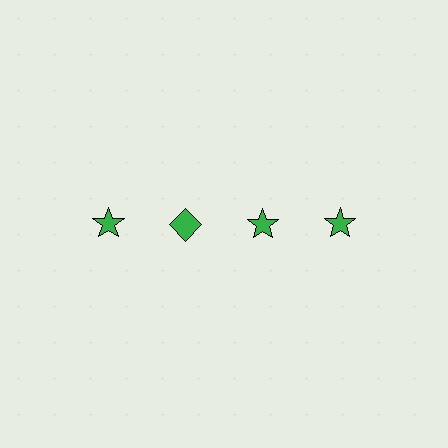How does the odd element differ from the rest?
It has a different shape: diamond instead of star.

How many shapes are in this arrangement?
There are 4 shapes arranged in a grid pattern.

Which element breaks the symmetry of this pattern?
The green diamond in the top row, second from left column breaks the symmetry. All other shapes are green stars.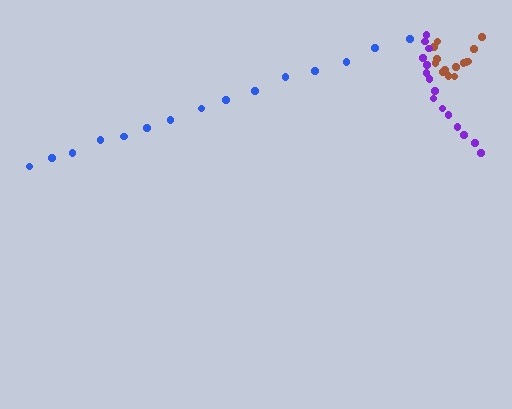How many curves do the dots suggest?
There are 3 distinct paths.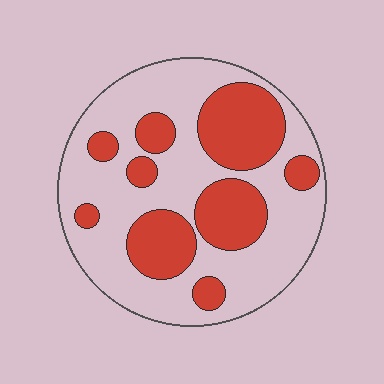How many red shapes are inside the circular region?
9.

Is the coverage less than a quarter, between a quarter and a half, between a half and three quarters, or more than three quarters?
Between a quarter and a half.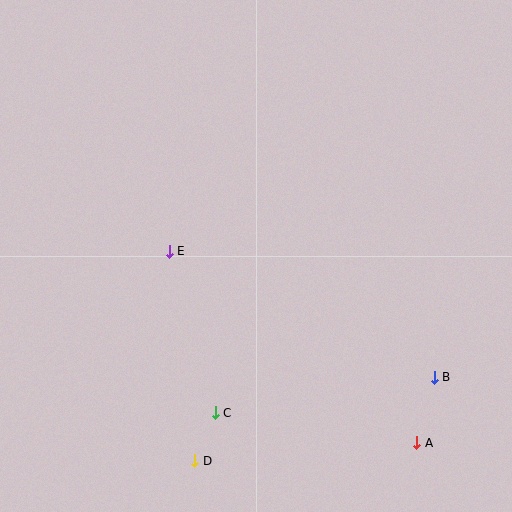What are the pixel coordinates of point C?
Point C is at (215, 413).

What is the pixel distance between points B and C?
The distance between B and C is 222 pixels.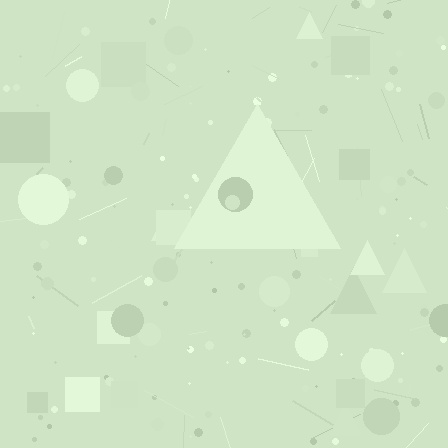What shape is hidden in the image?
A triangle is hidden in the image.